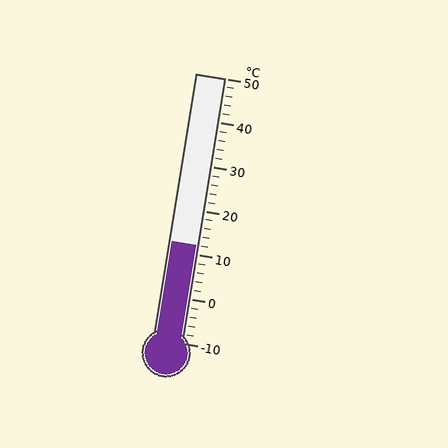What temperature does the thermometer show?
The thermometer shows approximately 12°C.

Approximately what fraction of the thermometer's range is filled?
The thermometer is filled to approximately 35% of its range.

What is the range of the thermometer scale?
The thermometer scale ranges from -10°C to 50°C.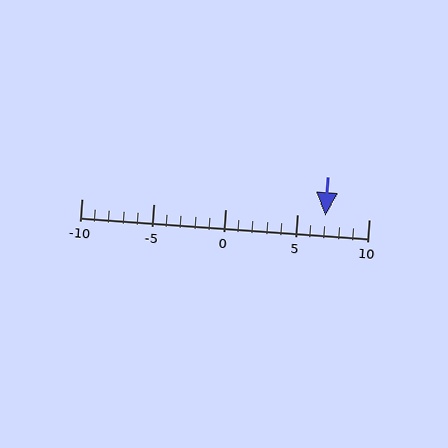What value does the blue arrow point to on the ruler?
The blue arrow points to approximately 7.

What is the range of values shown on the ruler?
The ruler shows values from -10 to 10.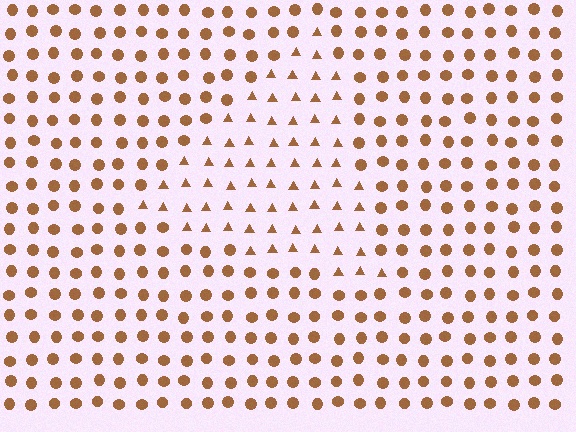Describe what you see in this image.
The image is filled with small brown elements arranged in a uniform grid. A triangle-shaped region contains triangles, while the surrounding area contains circles. The boundary is defined purely by the change in element shape.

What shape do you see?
I see a triangle.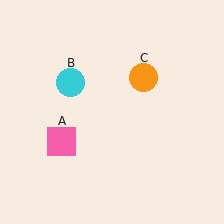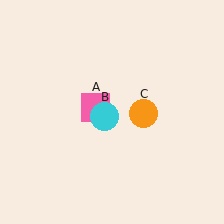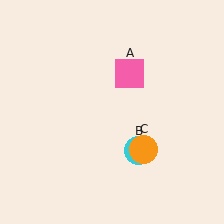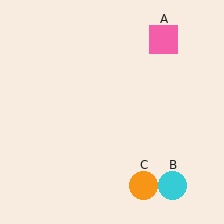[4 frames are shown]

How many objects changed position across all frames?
3 objects changed position: pink square (object A), cyan circle (object B), orange circle (object C).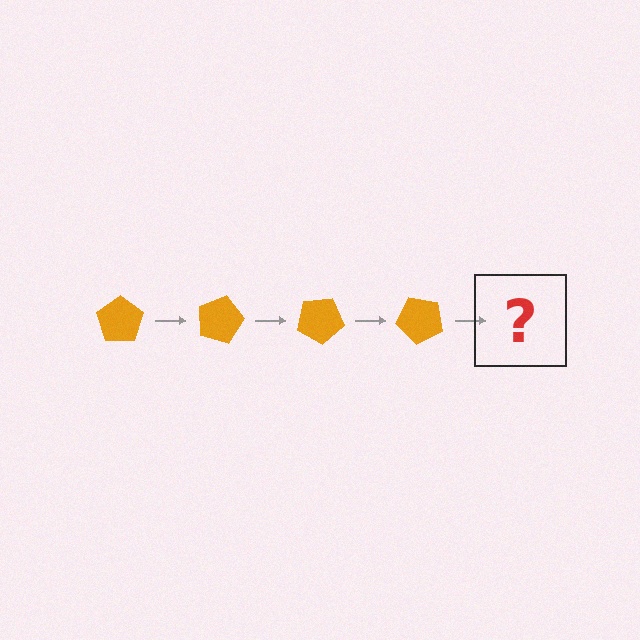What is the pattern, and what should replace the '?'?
The pattern is that the pentagon rotates 15 degrees each step. The '?' should be an orange pentagon rotated 60 degrees.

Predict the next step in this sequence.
The next step is an orange pentagon rotated 60 degrees.